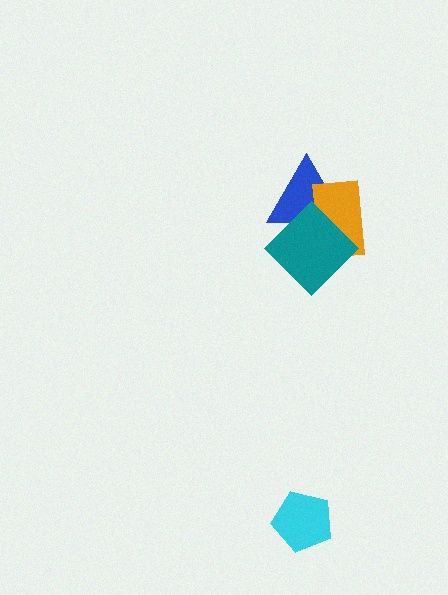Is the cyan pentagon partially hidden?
No, no other shape covers it.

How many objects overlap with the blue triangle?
2 objects overlap with the blue triangle.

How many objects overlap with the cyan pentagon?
0 objects overlap with the cyan pentagon.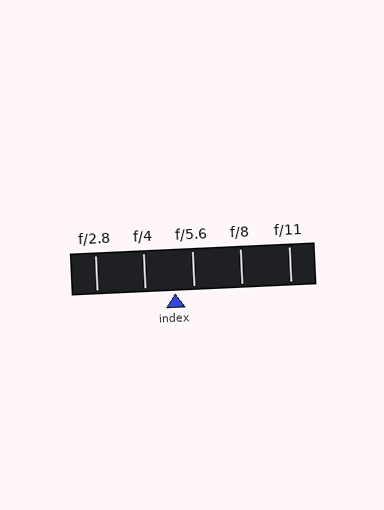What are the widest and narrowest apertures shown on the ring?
The widest aperture shown is f/2.8 and the narrowest is f/11.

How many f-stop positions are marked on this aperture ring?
There are 5 f-stop positions marked.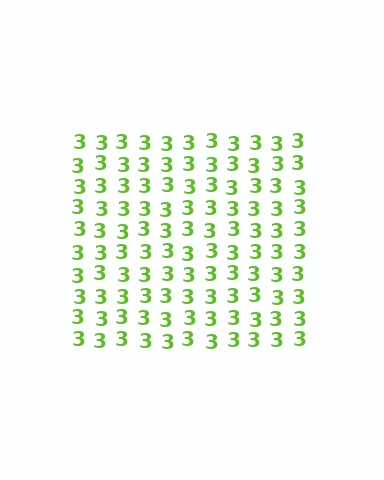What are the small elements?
The small elements are digit 3's.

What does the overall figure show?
The overall figure shows a square.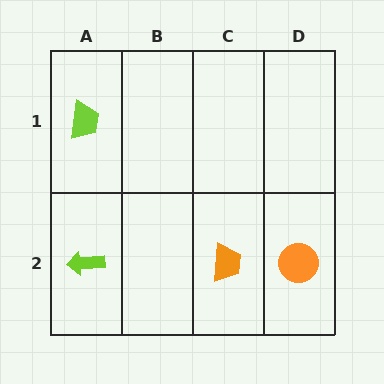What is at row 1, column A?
A lime trapezoid.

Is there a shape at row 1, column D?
No, that cell is empty.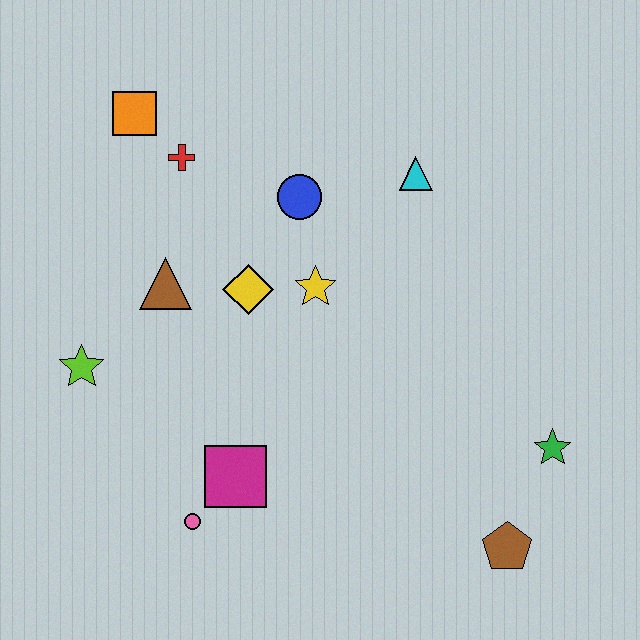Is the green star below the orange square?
Yes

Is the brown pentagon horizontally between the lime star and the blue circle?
No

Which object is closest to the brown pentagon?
The green star is closest to the brown pentagon.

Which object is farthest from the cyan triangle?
The pink circle is farthest from the cyan triangle.